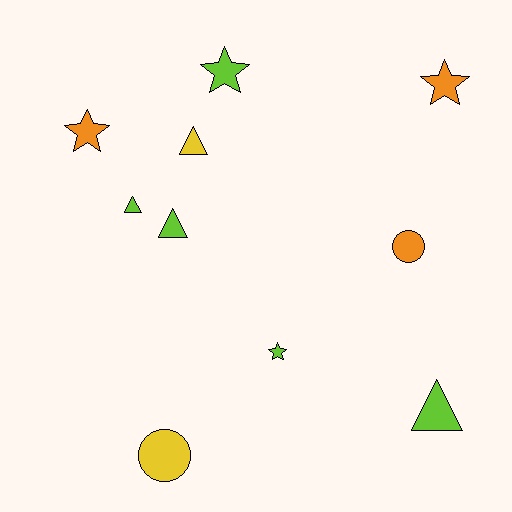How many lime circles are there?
There are no lime circles.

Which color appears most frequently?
Lime, with 5 objects.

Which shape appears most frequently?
Triangle, with 4 objects.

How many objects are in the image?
There are 10 objects.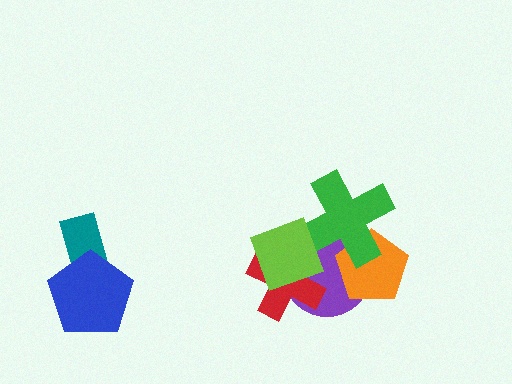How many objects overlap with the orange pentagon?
2 objects overlap with the orange pentagon.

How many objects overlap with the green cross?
2 objects overlap with the green cross.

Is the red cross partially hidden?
Yes, it is partially covered by another shape.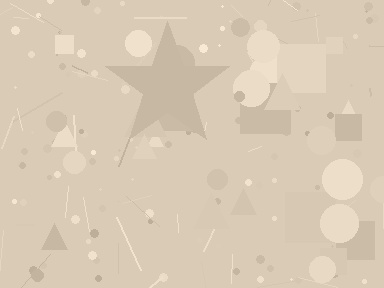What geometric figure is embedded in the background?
A star is embedded in the background.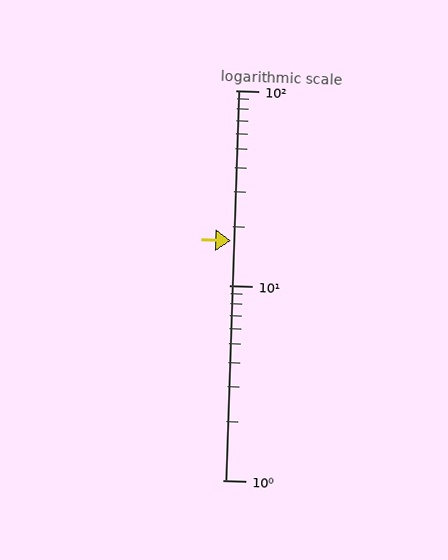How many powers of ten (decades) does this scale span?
The scale spans 2 decades, from 1 to 100.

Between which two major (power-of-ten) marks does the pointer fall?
The pointer is between 10 and 100.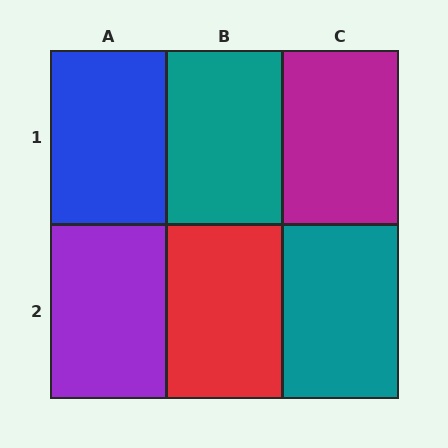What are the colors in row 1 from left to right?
Blue, teal, magenta.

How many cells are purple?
1 cell is purple.